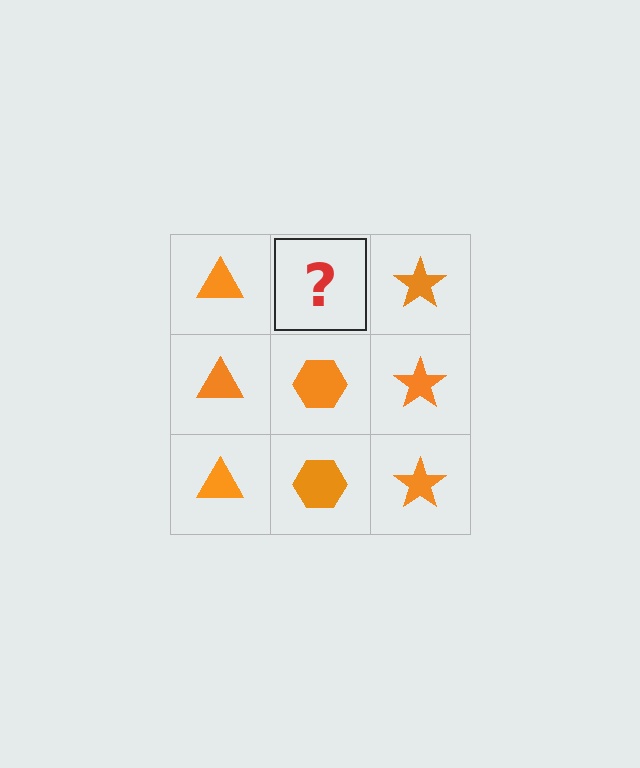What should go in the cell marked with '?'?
The missing cell should contain an orange hexagon.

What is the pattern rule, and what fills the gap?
The rule is that each column has a consistent shape. The gap should be filled with an orange hexagon.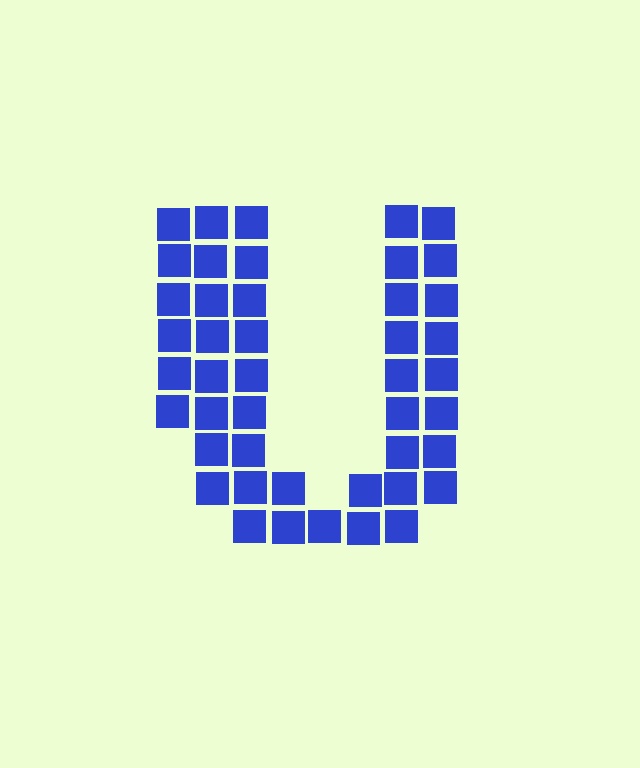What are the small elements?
The small elements are squares.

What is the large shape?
The large shape is the letter U.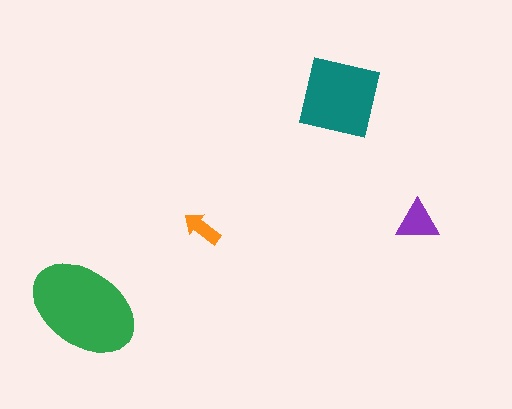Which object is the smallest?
The orange arrow.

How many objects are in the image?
There are 4 objects in the image.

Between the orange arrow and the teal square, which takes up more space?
The teal square.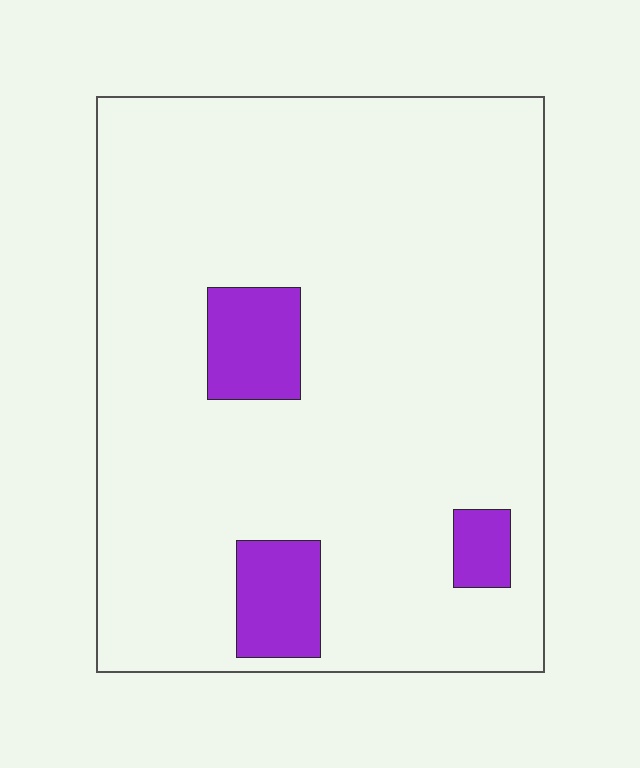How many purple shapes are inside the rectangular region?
3.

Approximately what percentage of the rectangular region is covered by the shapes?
Approximately 10%.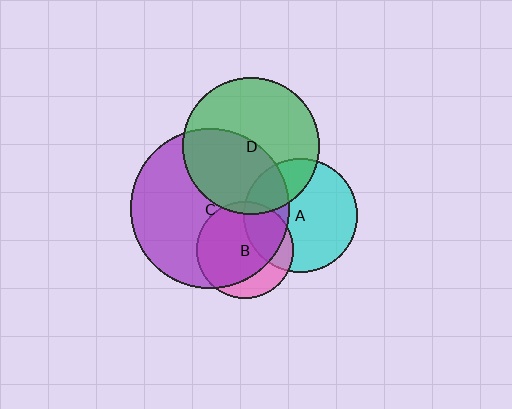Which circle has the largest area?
Circle C (purple).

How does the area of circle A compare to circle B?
Approximately 1.4 times.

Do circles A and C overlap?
Yes.